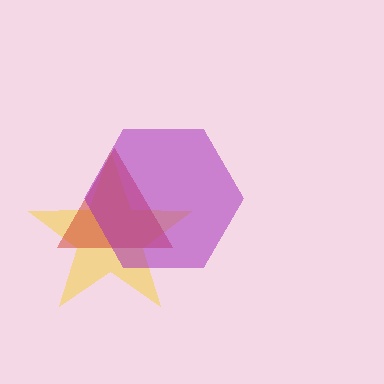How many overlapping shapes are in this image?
There are 3 overlapping shapes in the image.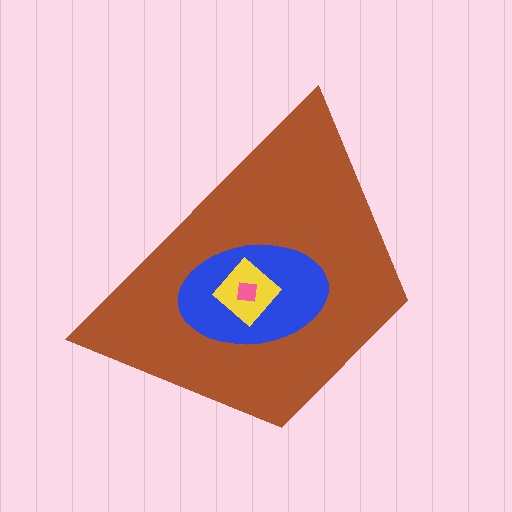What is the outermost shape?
The brown trapezoid.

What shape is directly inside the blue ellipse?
The yellow diamond.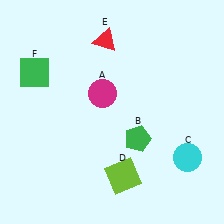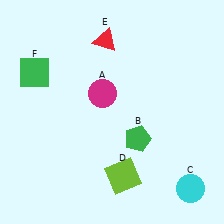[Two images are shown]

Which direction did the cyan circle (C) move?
The cyan circle (C) moved down.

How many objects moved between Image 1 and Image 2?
1 object moved between the two images.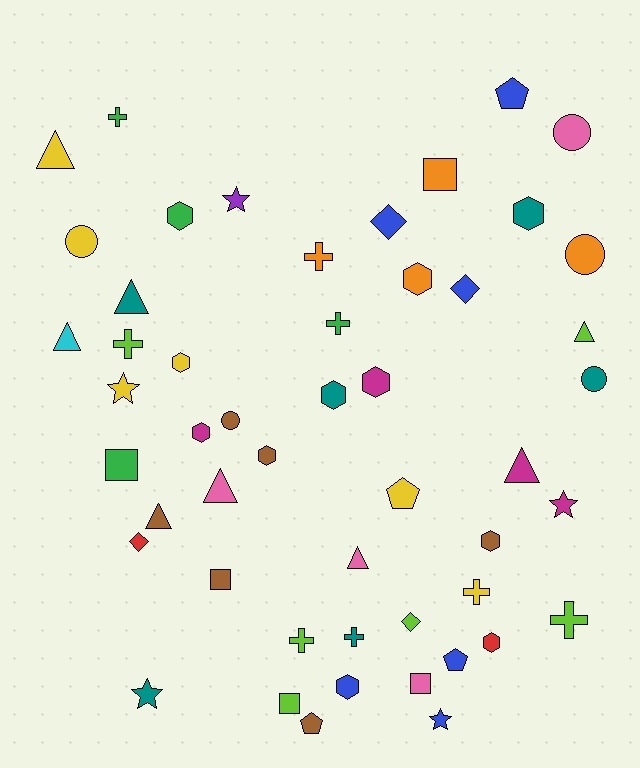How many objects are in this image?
There are 50 objects.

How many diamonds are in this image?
There are 4 diamonds.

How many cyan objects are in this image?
There is 1 cyan object.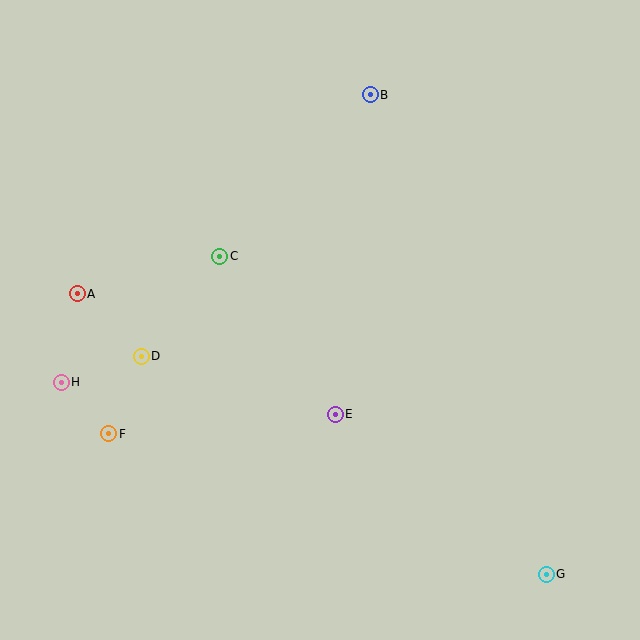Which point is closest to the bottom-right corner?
Point G is closest to the bottom-right corner.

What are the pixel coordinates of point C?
Point C is at (220, 256).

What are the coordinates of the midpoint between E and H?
The midpoint between E and H is at (198, 398).